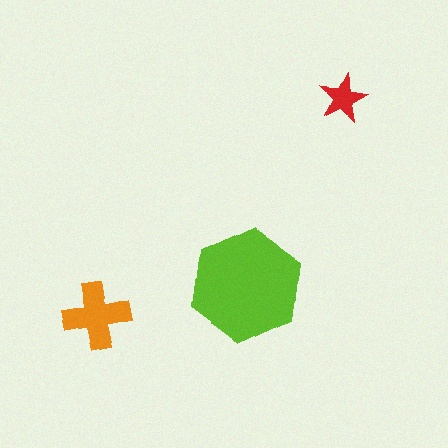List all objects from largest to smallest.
The lime hexagon, the orange cross, the red star.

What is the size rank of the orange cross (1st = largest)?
2nd.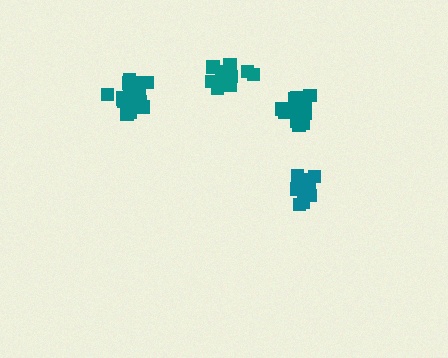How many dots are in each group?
Group 1: 17 dots, Group 2: 17 dots, Group 3: 14 dots, Group 4: 20 dots (68 total).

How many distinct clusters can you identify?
There are 4 distinct clusters.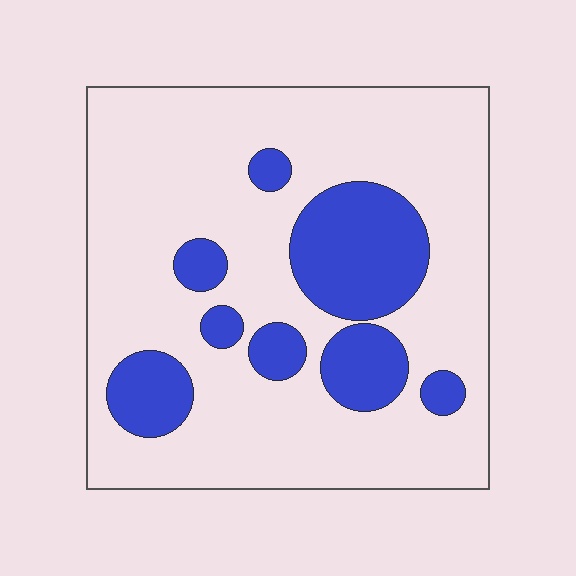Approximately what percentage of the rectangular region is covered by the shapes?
Approximately 25%.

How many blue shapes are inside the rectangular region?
8.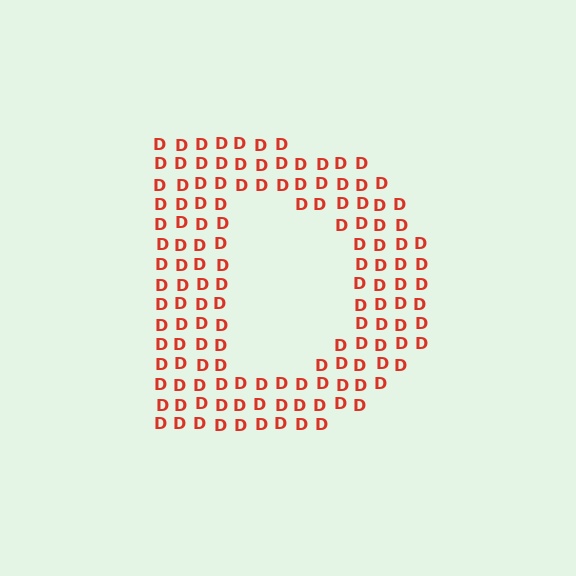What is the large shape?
The large shape is the letter D.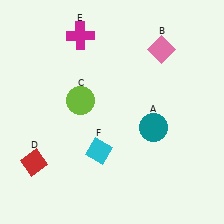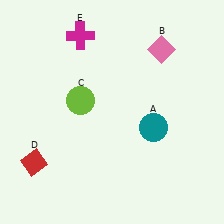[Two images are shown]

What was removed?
The cyan diamond (F) was removed in Image 2.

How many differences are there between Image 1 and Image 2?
There is 1 difference between the two images.